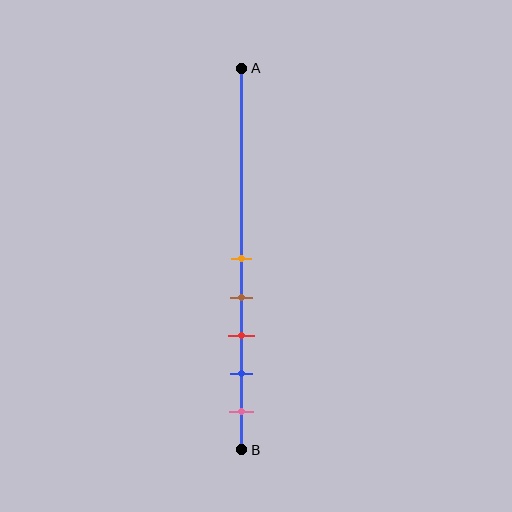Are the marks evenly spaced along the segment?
Yes, the marks are approximately evenly spaced.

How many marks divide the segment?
There are 5 marks dividing the segment.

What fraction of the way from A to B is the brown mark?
The brown mark is approximately 60% (0.6) of the way from A to B.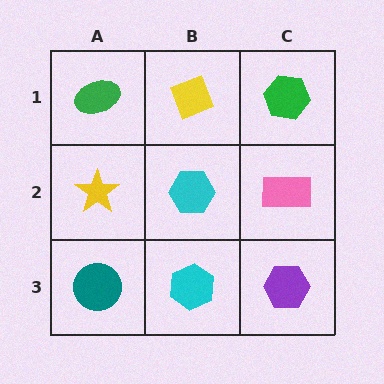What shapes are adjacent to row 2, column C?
A green hexagon (row 1, column C), a purple hexagon (row 3, column C), a cyan hexagon (row 2, column B).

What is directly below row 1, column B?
A cyan hexagon.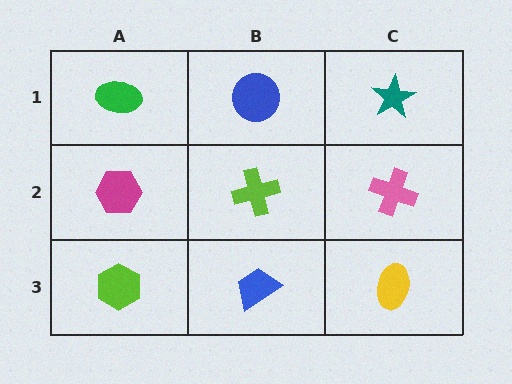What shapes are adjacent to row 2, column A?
A green ellipse (row 1, column A), a lime hexagon (row 3, column A), a lime cross (row 2, column B).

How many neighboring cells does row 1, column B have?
3.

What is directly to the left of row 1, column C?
A blue circle.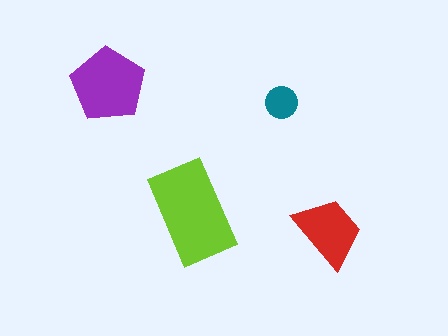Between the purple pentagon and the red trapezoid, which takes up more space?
The purple pentagon.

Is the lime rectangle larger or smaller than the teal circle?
Larger.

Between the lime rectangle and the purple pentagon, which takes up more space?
The lime rectangle.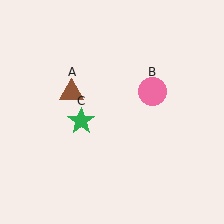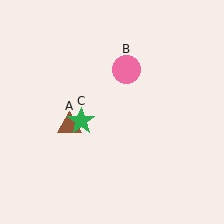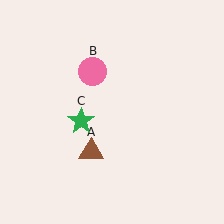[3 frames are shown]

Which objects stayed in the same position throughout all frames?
Green star (object C) remained stationary.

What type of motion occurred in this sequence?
The brown triangle (object A), pink circle (object B) rotated counterclockwise around the center of the scene.